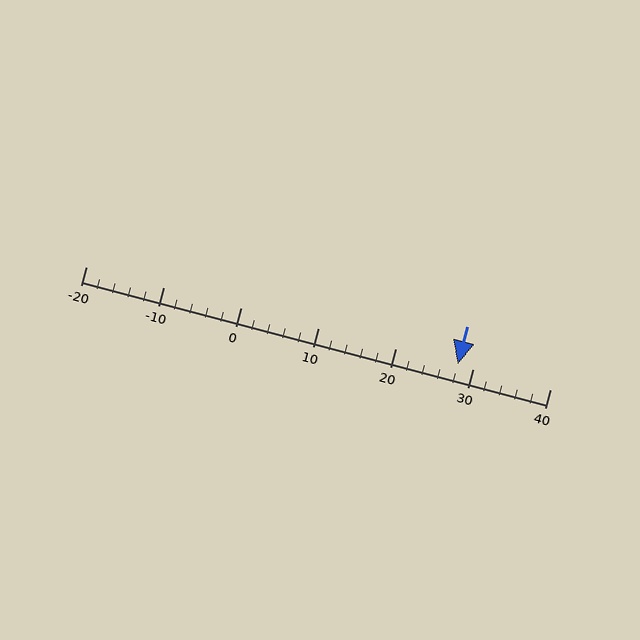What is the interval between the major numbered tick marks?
The major tick marks are spaced 10 units apart.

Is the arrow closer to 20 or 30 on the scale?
The arrow is closer to 30.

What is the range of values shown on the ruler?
The ruler shows values from -20 to 40.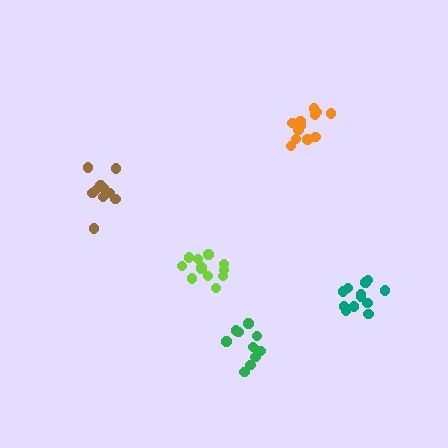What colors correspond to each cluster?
The clusters are colored: brown, teal, green, lime, orange.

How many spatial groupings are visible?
There are 5 spatial groupings.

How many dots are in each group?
Group 1: 10 dots, Group 2: 12 dots, Group 3: 10 dots, Group 4: 12 dots, Group 5: 12 dots (56 total).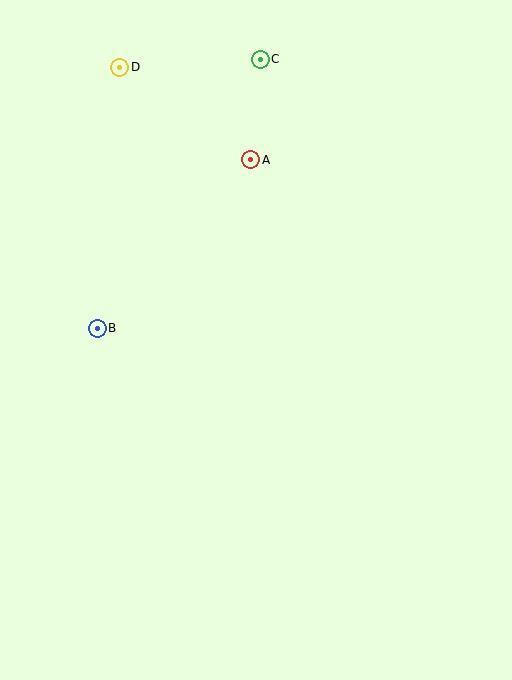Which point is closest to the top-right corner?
Point C is closest to the top-right corner.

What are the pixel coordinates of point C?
Point C is at (260, 59).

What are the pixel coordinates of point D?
Point D is at (120, 67).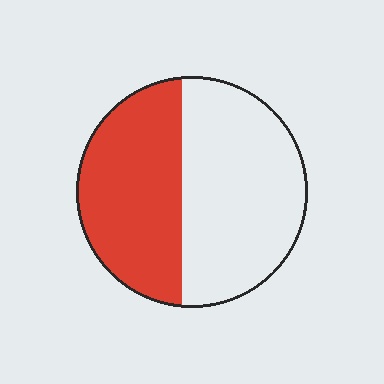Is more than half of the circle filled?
No.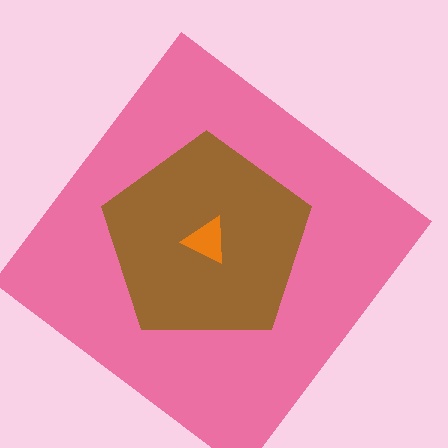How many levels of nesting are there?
3.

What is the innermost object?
The orange triangle.